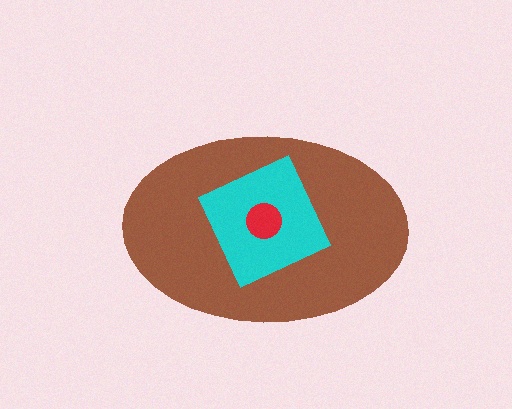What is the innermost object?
The red circle.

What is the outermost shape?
The brown ellipse.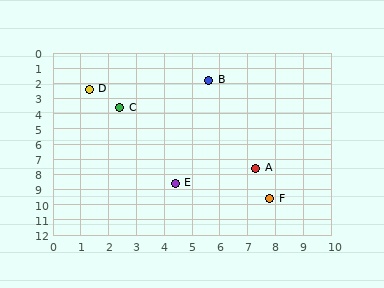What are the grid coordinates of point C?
Point C is at approximately (2.4, 3.6).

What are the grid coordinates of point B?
Point B is at approximately (5.6, 1.8).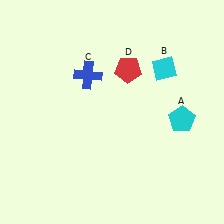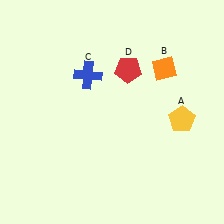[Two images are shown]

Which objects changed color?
A changed from cyan to yellow. B changed from cyan to orange.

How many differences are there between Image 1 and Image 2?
There are 2 differences between the two images.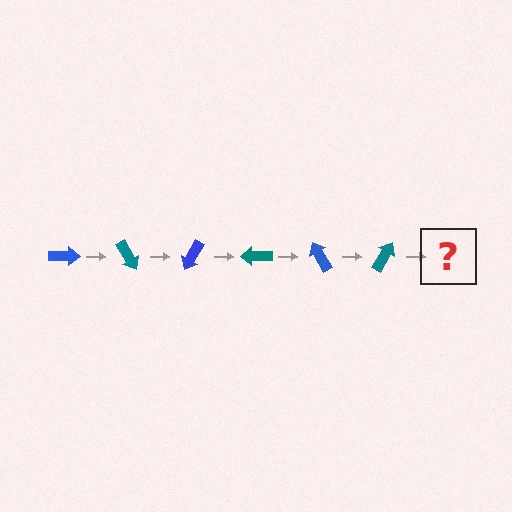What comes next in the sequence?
The next element should be a blue arrow, rotated 360 degrees from the start.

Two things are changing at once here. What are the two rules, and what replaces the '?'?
The two rules are that it rotates 60 degrees each step and the color cycles through blue and teal. The '?' should be a blue arrow, rotated 360 degrees from the start.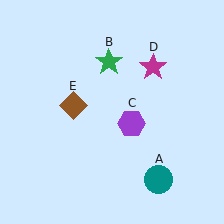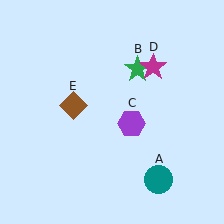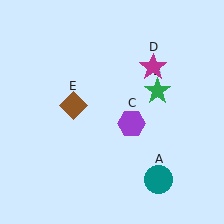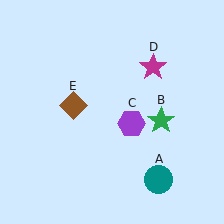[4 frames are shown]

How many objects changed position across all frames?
1 object changed position: green star (object B).